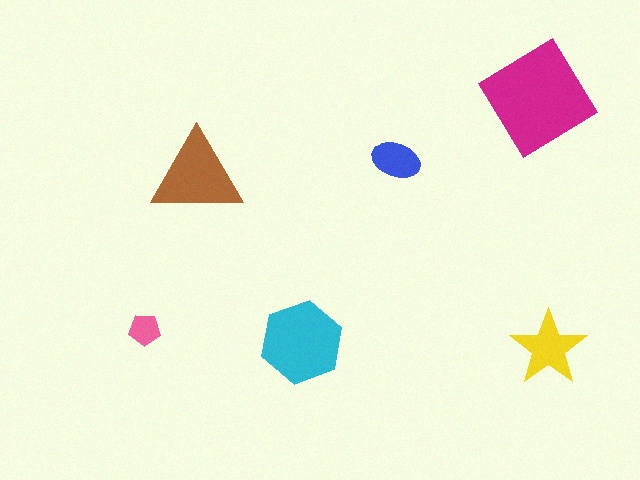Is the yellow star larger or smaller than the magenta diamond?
Smaller.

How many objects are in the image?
There are 6 objects in the image.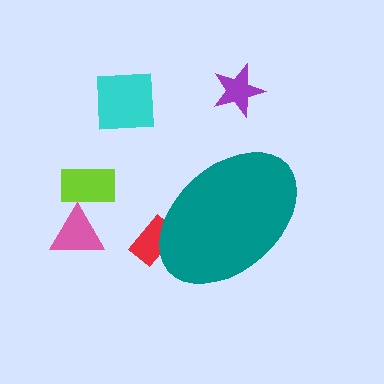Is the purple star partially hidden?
No, the purple star is fully visible.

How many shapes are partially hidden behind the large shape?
1 shape is partially hidden.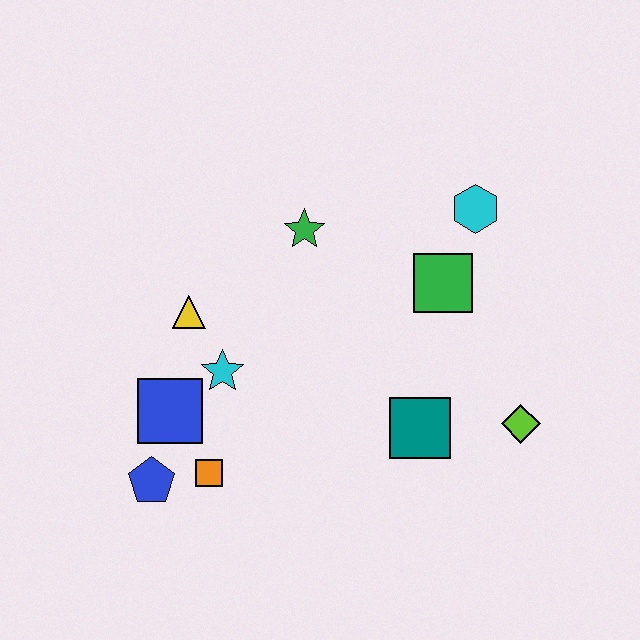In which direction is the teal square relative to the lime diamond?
The teal square is to the left of the lime diamond.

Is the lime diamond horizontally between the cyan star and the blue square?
No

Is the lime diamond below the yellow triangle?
Yes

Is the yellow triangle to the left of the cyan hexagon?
Yes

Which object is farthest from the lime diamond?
The blue pentagon is farthest from the lime diamond.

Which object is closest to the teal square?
The lime diamond is closest to the teal square.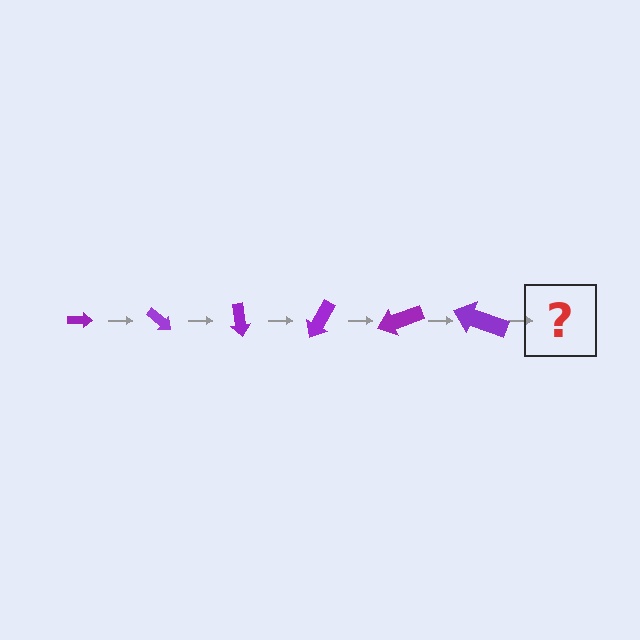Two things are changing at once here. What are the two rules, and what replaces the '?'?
The two rules are that the arrow grows larger each step and it rotates 40 degrees each step. The '?' should be an arrow, larger than the previous one and rotated 240 degrees from the start.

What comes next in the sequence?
The next element should be an arrow, larger than the previous one and rotated 240 degrees from the start.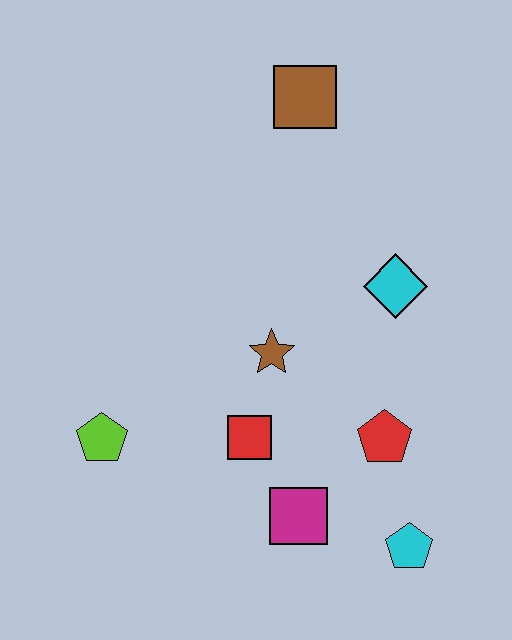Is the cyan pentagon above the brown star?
No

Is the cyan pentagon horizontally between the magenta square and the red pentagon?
No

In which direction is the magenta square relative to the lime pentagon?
The magenta square is to the right of the lime pentagon.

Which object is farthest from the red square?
The brown square is farthest from the red square.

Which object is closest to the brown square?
The cyan diamond is closest to the brown square.